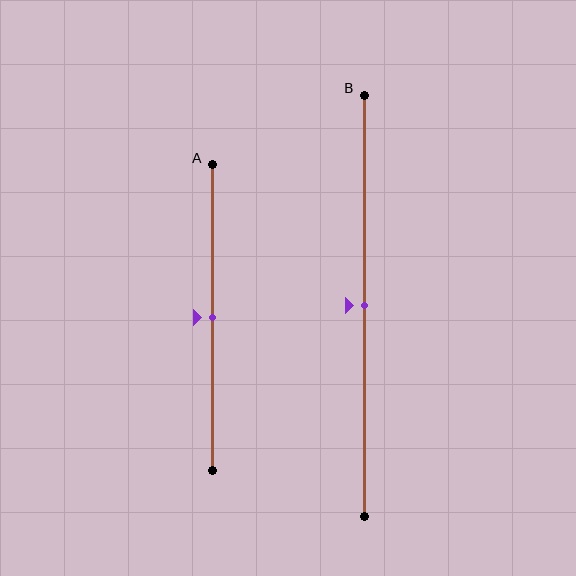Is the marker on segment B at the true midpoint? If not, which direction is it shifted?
Yes, the marker on segment B is at the true midpoint.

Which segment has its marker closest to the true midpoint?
Segment A has its marker closest to the true midpoint.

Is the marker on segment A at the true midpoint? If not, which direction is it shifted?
Yes, the marker on segment A is at the true midpoint.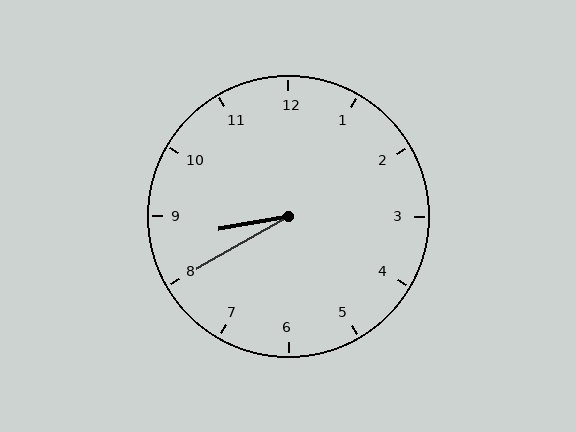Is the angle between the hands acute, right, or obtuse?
It is acute.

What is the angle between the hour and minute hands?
Approximately 20 degrees.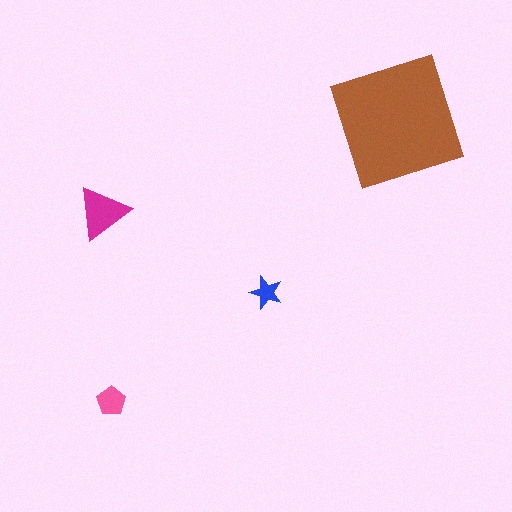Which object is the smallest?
The blue star.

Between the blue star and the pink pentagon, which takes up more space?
The pink pentagon.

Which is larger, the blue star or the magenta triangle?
The magenta triangle.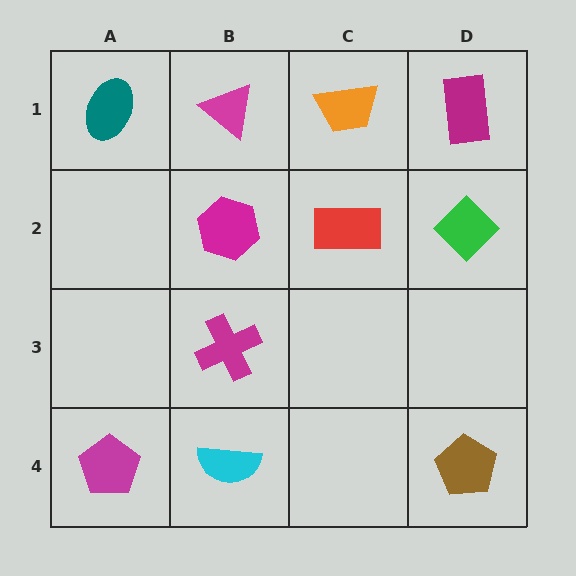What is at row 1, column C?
An orange trapezoid.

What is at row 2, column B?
A magenta hexagon.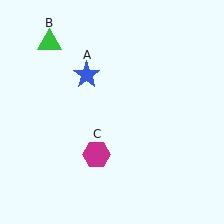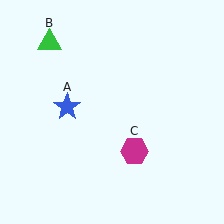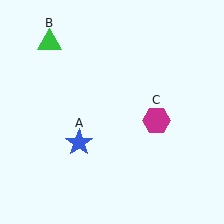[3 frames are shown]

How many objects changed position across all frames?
2 objects changed position: blue star (object A), magenta hexagon (object C).